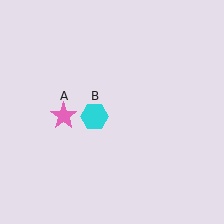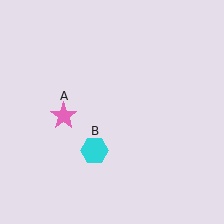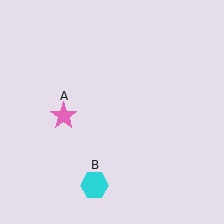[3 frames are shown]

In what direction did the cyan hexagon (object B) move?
The cyan hexagon (object B) moved down.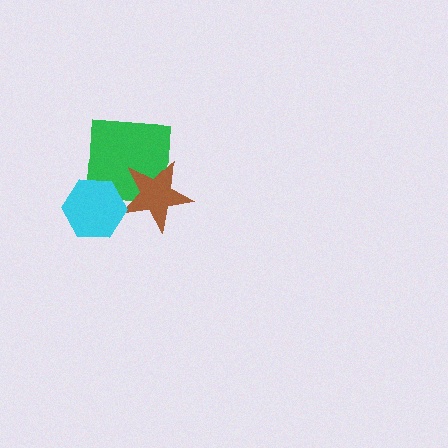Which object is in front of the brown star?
The cyan hexagon is in front of the brown star.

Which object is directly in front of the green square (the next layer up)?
The brown star is directly in front of the green square.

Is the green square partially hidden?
Yes, it is partially covered by another shape.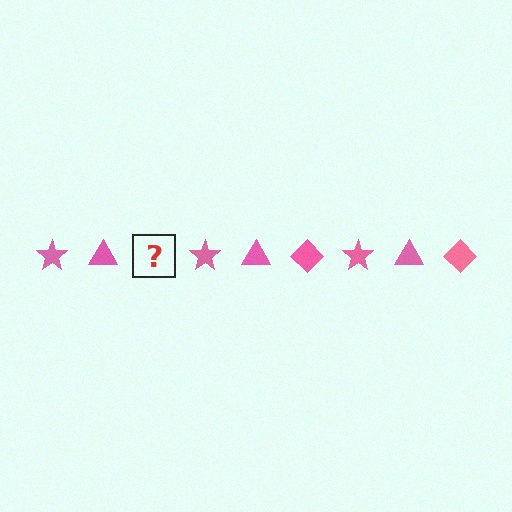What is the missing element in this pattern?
The missing element is a pink diamond.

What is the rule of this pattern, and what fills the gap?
The rule is that the pattern cycles through star, triangle, diamond shapes in pink. The gap should be filled with a pink diamond.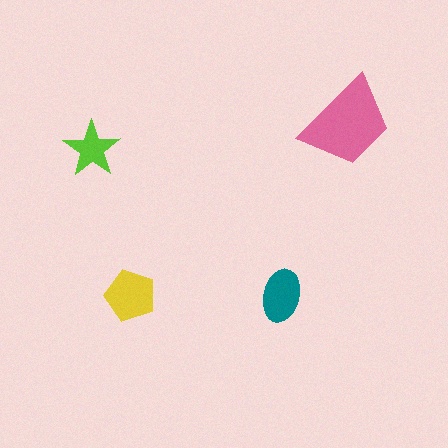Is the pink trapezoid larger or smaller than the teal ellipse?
Larger.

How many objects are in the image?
There are 4 objects in the image.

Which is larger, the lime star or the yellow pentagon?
The yellow pentagon.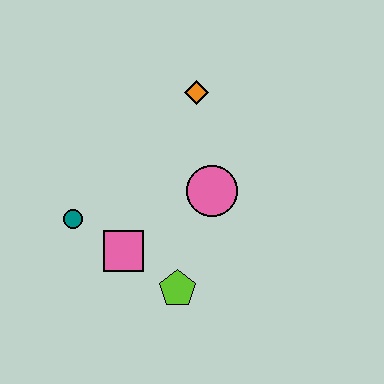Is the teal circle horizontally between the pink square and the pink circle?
No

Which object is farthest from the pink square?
The orange diamond is farthest from the pink square.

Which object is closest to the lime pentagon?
The pink square is closest to the lime pentagon.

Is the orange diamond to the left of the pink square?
No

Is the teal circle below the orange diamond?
Yes